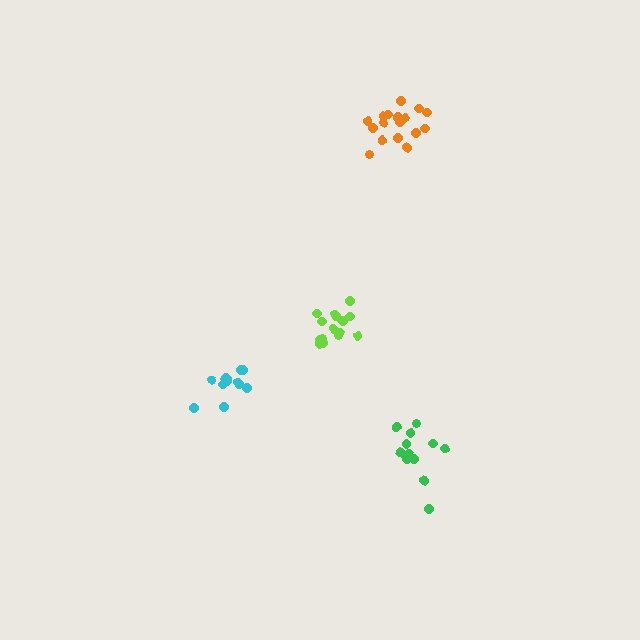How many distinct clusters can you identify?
There are 4 distinct clusters.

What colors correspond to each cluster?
The clusters are colored: lime, cyan, green, orange.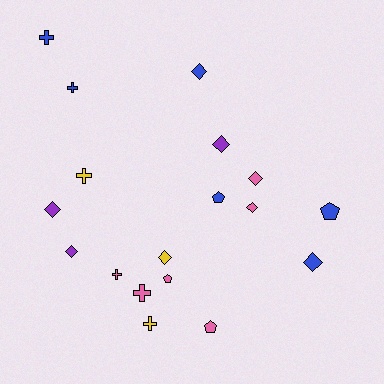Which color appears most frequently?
Blue, with 6 objects.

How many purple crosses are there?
There are no purple crosses.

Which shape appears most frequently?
Diamond, with 8 objects.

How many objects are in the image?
There are 18 objects.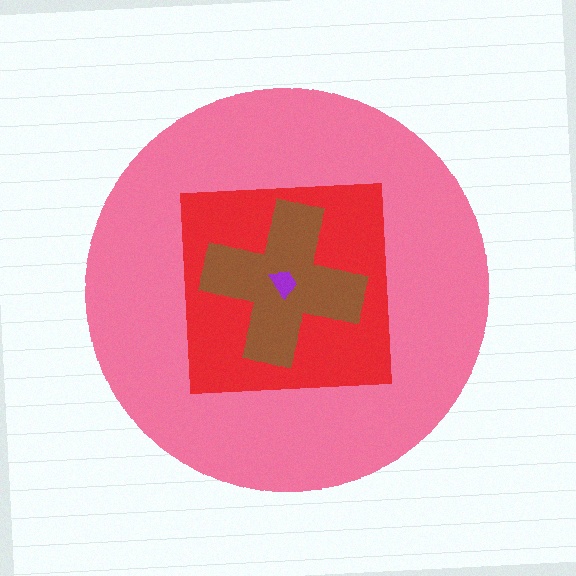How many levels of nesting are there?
4.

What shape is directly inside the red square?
The brown cross.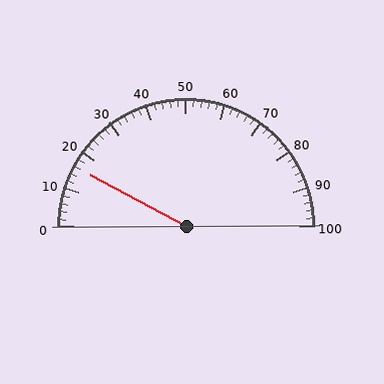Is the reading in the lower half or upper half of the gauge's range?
The reading is in the lower half of the range (0 to 100).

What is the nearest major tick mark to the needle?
The nearest major tick mark is 20.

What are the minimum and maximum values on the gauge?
The gauge ranges from 0 to 100.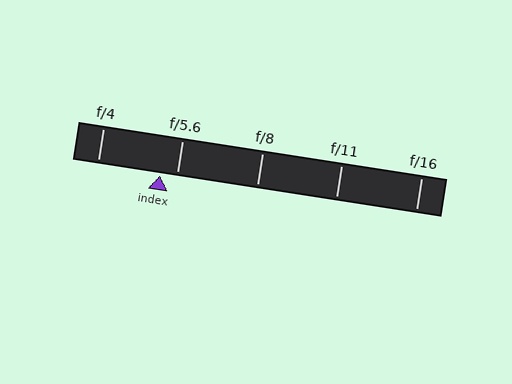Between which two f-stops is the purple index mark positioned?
The index mark is between f/4 and f/5.6.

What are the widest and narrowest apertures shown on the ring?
The widest aperture shown is f/4 and the narrowest is f/16.